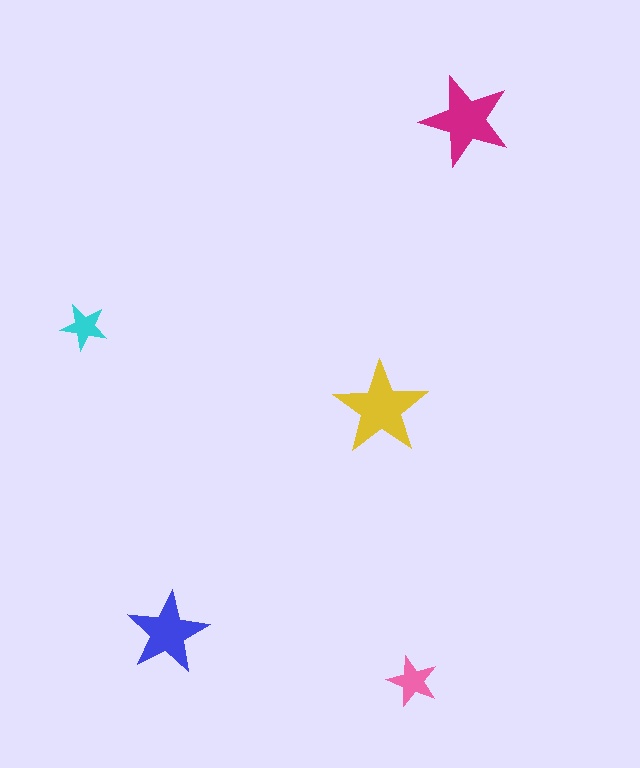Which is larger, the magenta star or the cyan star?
The magenta one.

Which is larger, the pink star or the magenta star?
The magenta one.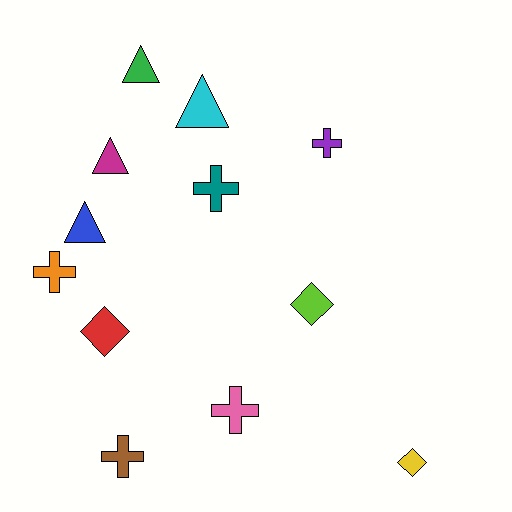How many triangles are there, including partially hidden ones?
There are 4 triangles.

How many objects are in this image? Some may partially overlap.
There are 12 objects.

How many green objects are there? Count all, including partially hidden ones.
There is 1 green object.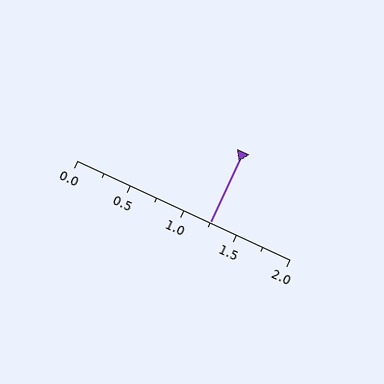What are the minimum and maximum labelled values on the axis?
The axis runs from 0.0 to 2.0.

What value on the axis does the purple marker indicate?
The marker indicates approximately 1.25.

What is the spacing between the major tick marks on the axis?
The major ticks are spaced 0.5 apart.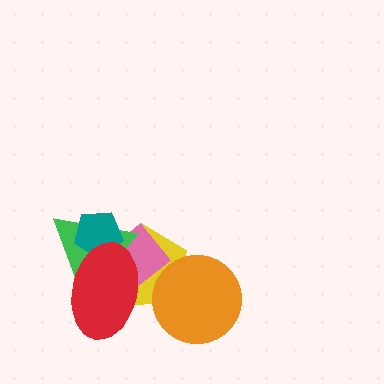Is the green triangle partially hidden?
Yes, it is partially covered by another shape.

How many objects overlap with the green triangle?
4 objects overlap with the green triangle.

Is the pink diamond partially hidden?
Yes, it is partially covered by another shape.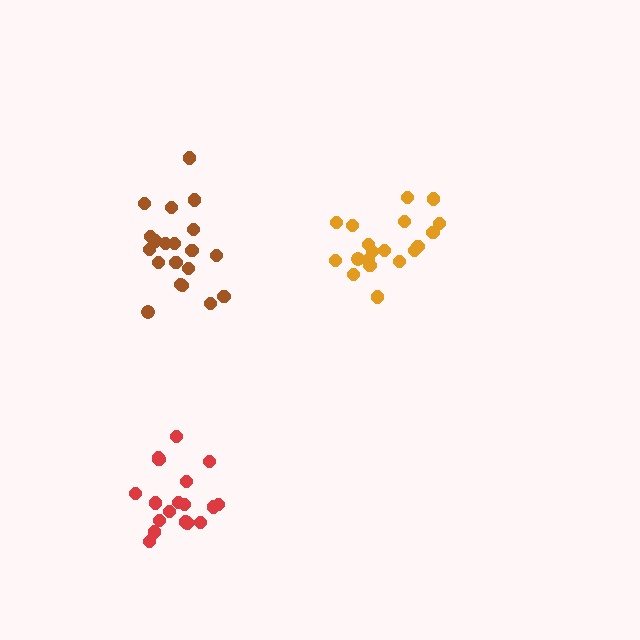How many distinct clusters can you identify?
There are 3 distinct clusters.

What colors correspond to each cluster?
The clusters are colored: orange, brown, red.